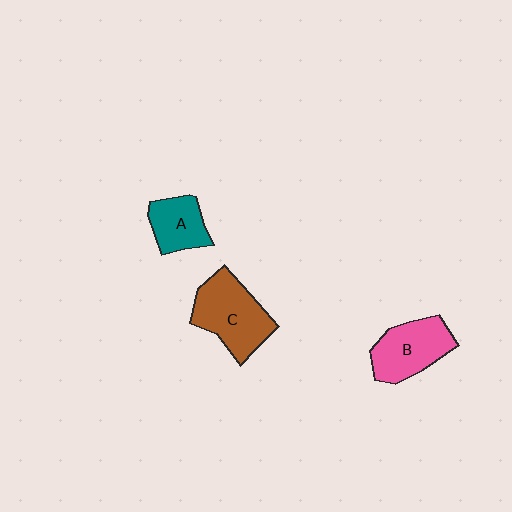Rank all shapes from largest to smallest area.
From largest to smallest: C (brown), B (pink), A (teal).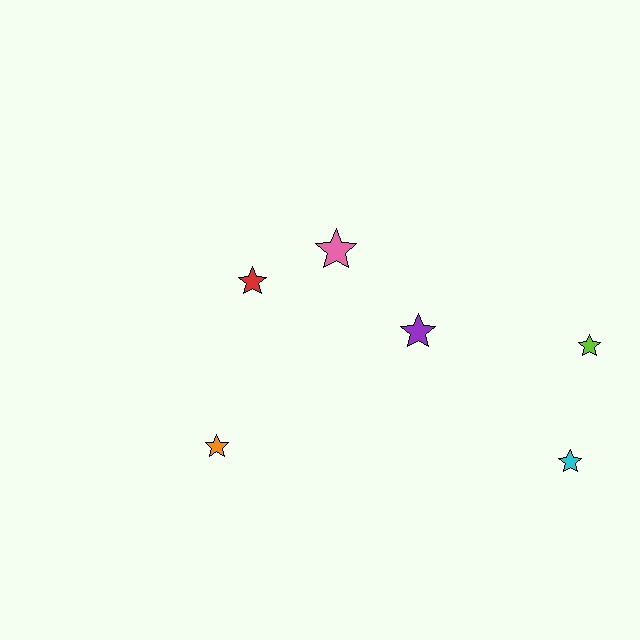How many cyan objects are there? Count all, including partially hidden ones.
There is 1 cyan object.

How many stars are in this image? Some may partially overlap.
There are 6 stars.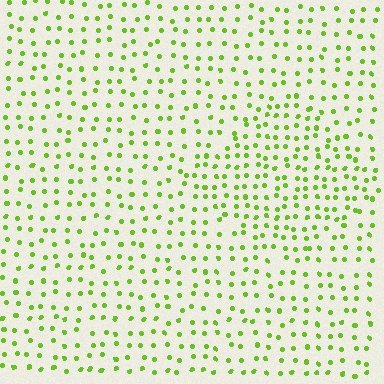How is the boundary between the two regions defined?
The boundary is defined by a change in element density (approximately 1.6x ratio). All elements are the same color, size, and shape.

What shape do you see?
I see a diamond.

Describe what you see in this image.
The image contains small lime elements arranged at two different densities. A diamond-shaped region is visible where the elements are more densely packed than the surrounding area.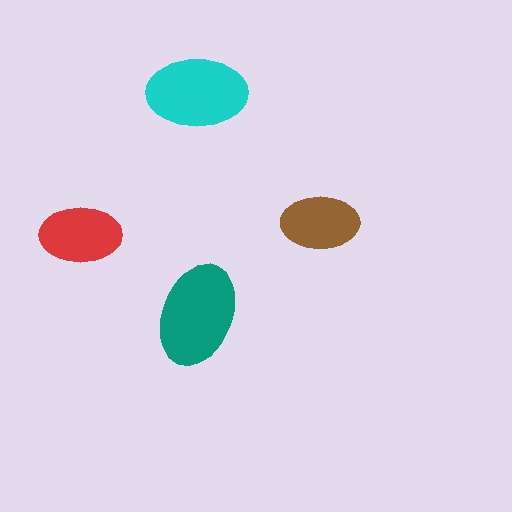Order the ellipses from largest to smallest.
the teal one, the cyan one, the red one, the brown one.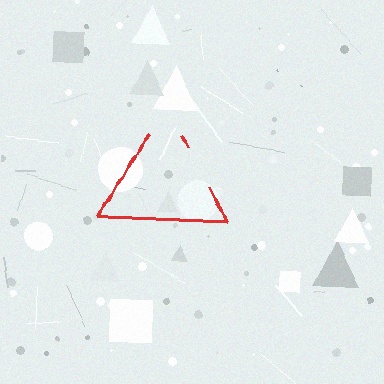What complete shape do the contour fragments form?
The contour fragments form a triangle.